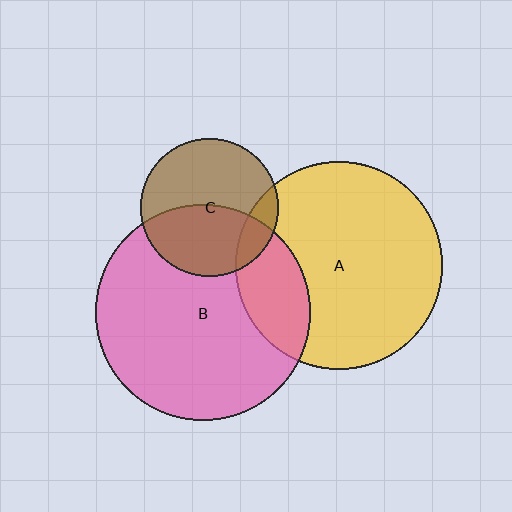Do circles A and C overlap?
Yes.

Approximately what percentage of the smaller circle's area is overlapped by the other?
Approximately 15%.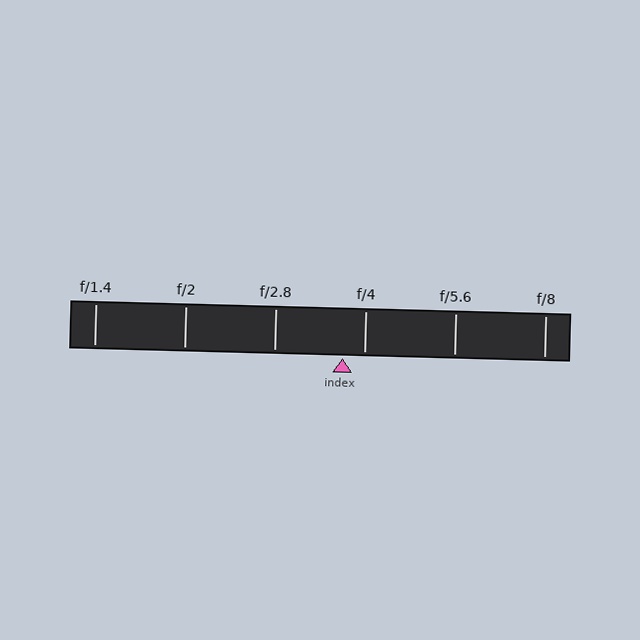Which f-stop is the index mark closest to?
The index mark is closest to f/4.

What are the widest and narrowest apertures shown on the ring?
The widest aperture shown is f/1.4 and the narrowest is f/8.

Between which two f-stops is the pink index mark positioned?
The index mark is between f/2.8 and f/4.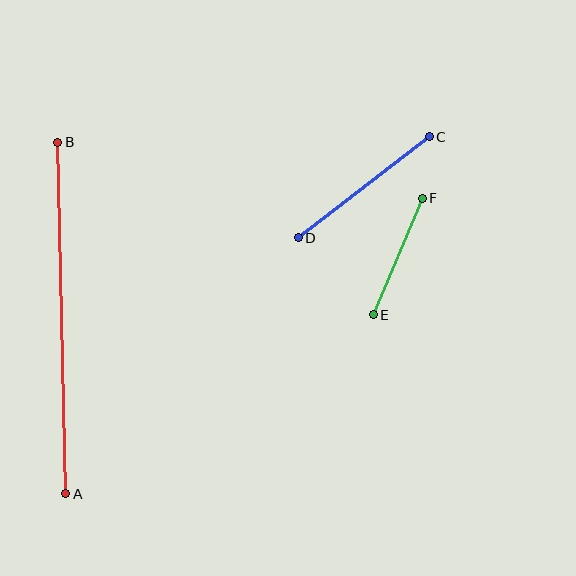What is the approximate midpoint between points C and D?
The midpoint is at approximately (364, 187) pixels.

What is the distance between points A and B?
The distance is approximately 352 pixels.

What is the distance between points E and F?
The distance is approximately 127 pixels.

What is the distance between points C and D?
The distance is approximately 166 pixels.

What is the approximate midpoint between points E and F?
The midpoint is at approximately (398, 256) pixels.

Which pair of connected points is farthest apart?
Points A and B are farthest apart.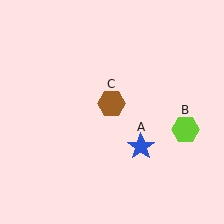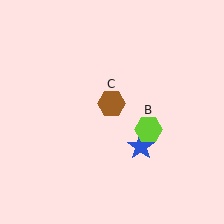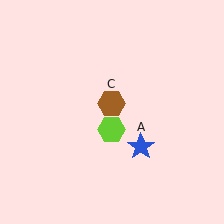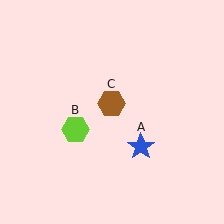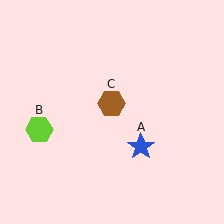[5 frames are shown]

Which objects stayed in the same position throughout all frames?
Blue star (object A) and brown hexagon (object C) remained stationary.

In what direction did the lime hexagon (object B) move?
The lime hexagon (object B) moved left.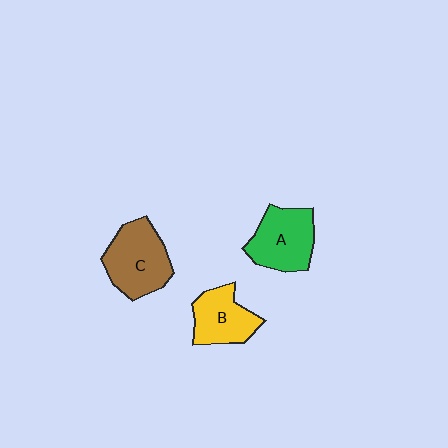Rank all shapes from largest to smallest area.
From largest to smallest: C (brown), A (green), B (yellow).